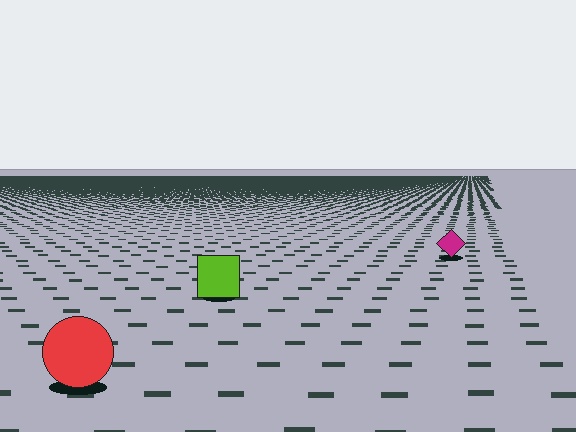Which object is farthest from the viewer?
The magenta diamond is farthest from the viewer. It appears smaller and the ground texture around it is denser.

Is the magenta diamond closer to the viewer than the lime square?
No. The lime square is closer — you can tell from the texture gradient: the ground texture is coarser near it.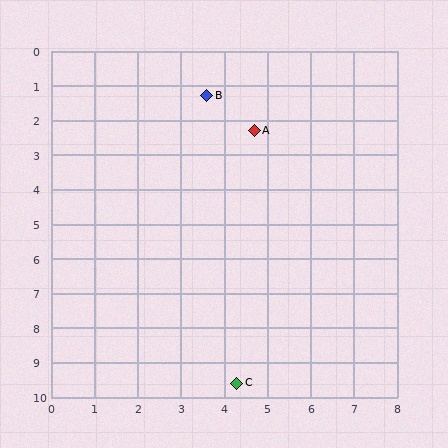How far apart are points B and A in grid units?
Points B and A are about 1.5 grid units apart.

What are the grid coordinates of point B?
Point B is at approximately (3.6, 1.3).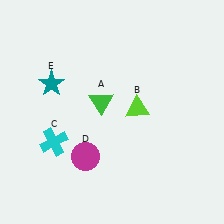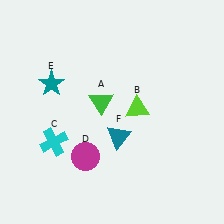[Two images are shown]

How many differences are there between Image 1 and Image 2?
There is 1 difference between the two images.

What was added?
A teal triangle (F) was added in Image 2.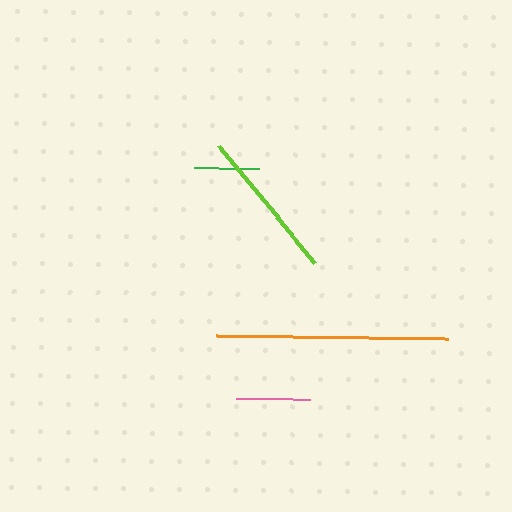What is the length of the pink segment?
The pink segment is approximately 74 pixels long.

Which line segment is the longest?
The orange line is the longest at approximately 232 pixels.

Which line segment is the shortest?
The green line is the shortest at approximately 66 pixels.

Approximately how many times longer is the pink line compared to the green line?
The pink line is approximately 1.1 times the length of the green line.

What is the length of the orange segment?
The orange segment is approximately 232 pixels long.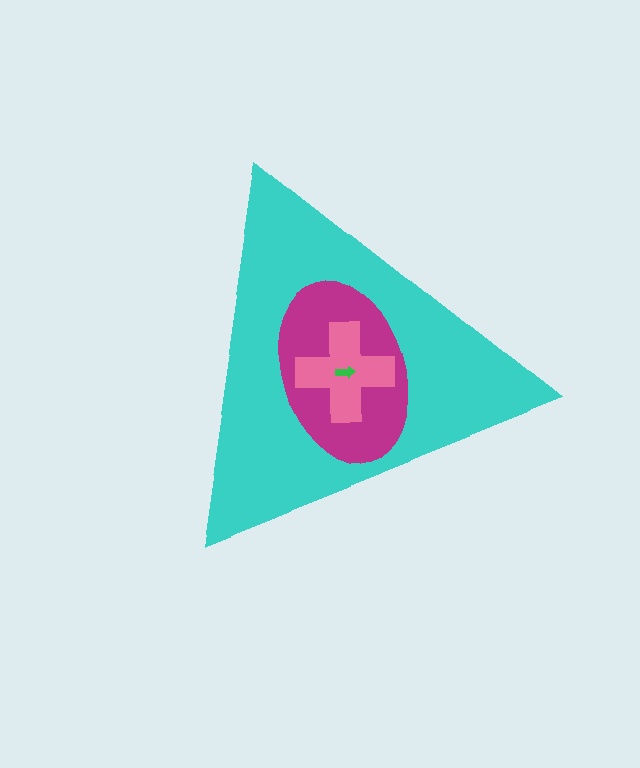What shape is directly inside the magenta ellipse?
The pink cross.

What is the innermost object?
The green arrow.